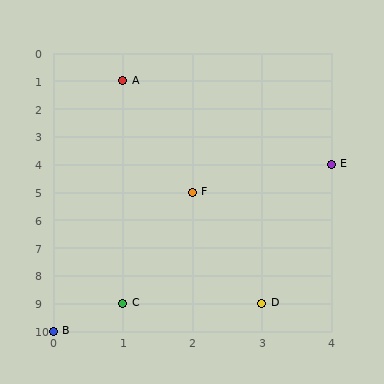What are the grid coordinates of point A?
Point A is at grid coordinates (1, 1).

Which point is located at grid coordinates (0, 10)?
Point B is at (0, 10).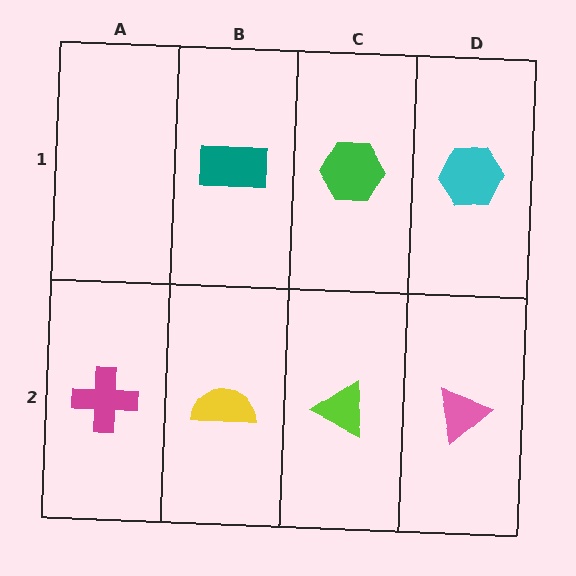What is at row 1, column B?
A teal rectangle.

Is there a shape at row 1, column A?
No, that cell is empty.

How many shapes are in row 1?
3 shapes.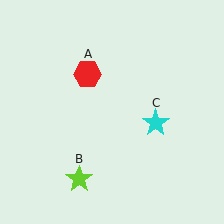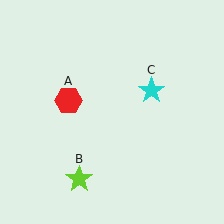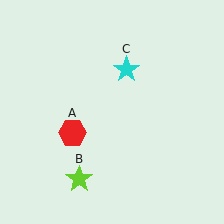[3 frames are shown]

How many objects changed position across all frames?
2 objects changed position: red hexagon (object A), cyan star (object C).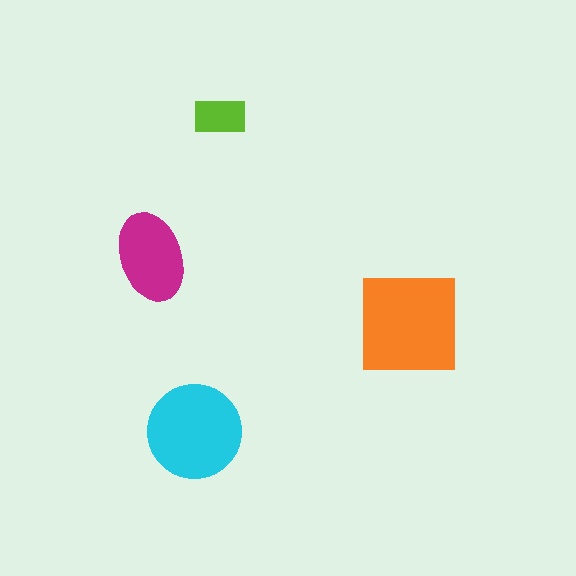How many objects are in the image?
There are 4 objects in the image.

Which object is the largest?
The orange square.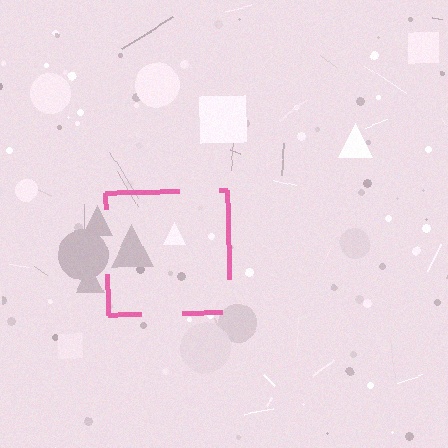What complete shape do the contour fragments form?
The contour fragments form a square.